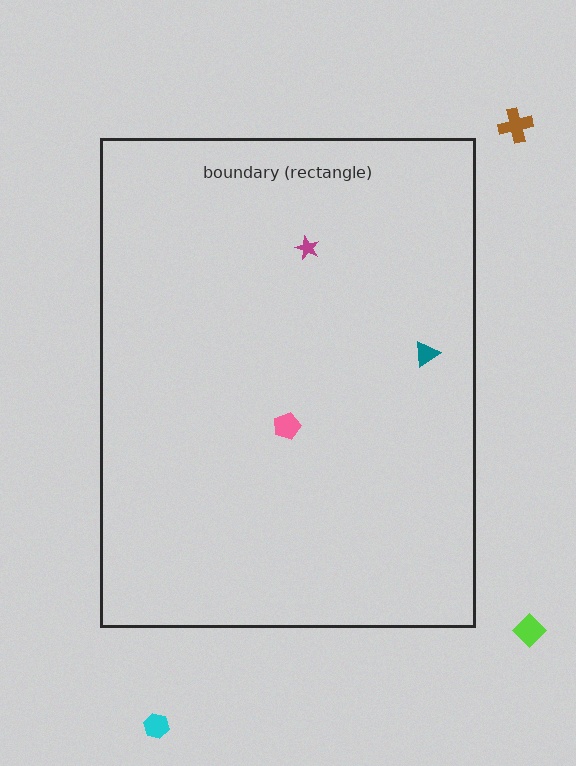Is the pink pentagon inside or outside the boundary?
Inside.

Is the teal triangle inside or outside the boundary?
Inside.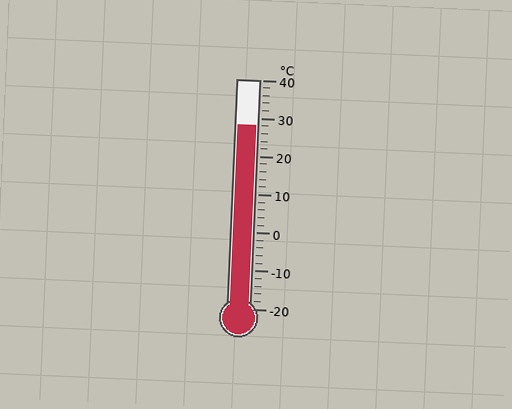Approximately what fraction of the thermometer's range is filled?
The thermometer is filled to approximately 80% of its range.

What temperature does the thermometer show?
The thermometer shows approximately 28°C.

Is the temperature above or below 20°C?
The temperature is above 20°C.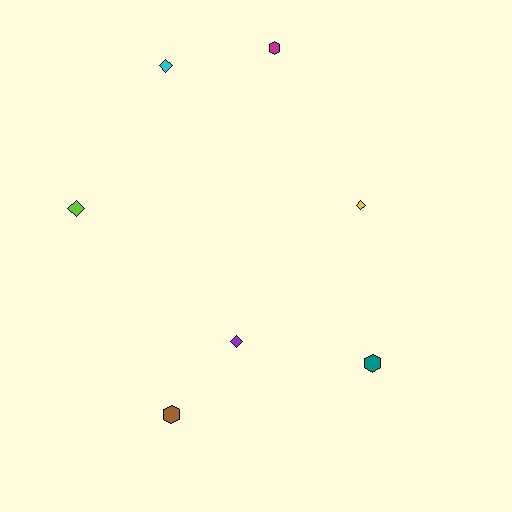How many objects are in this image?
There are 7 objects.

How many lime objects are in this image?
There is 1 lime object.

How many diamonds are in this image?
There are 4 diamonds.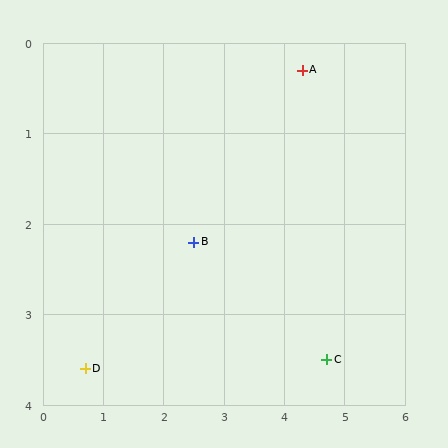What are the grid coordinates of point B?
Point B is at approximately (2.5, 2.2).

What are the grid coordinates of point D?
Point D is at approximately (0.7, 3.6).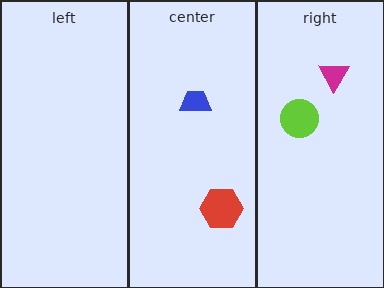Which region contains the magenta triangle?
The right region.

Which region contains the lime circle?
The right region.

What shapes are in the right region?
The magenta triangle, the lime circle.